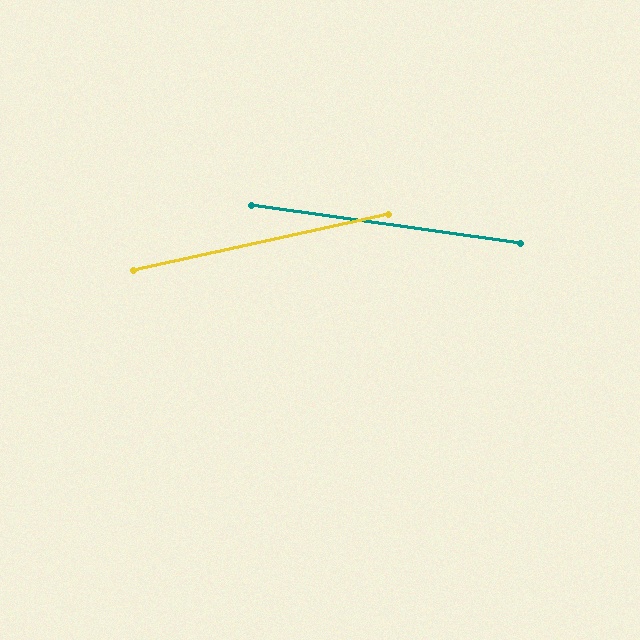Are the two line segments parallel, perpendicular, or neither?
Neither parallel nor perpendicular — they differ by about 20°.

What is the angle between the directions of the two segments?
Approximately 20 degrees.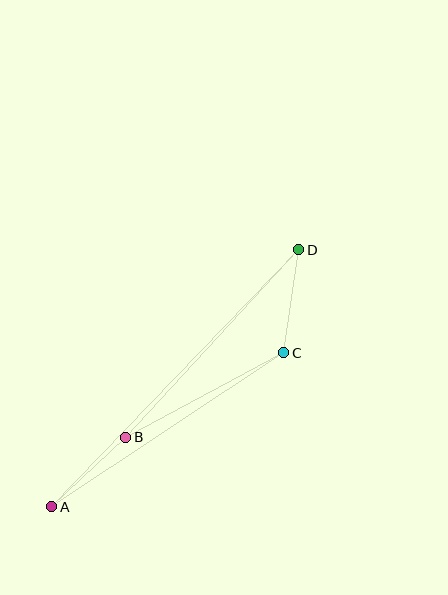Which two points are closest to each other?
Points A and B are closest to each other.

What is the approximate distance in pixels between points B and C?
The distance between B and C is approximately 179 pixels.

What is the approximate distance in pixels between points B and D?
The distance between B and D is approximately 255 pixels.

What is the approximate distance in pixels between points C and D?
The distance between C and D is approximately 104 pixels.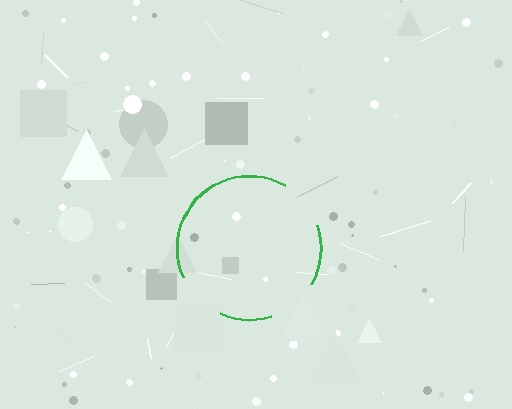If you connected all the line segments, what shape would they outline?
They would outline a circle.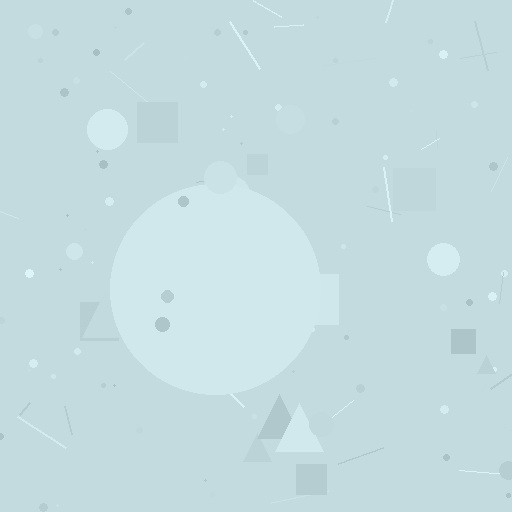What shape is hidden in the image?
A circle is hidden in the image.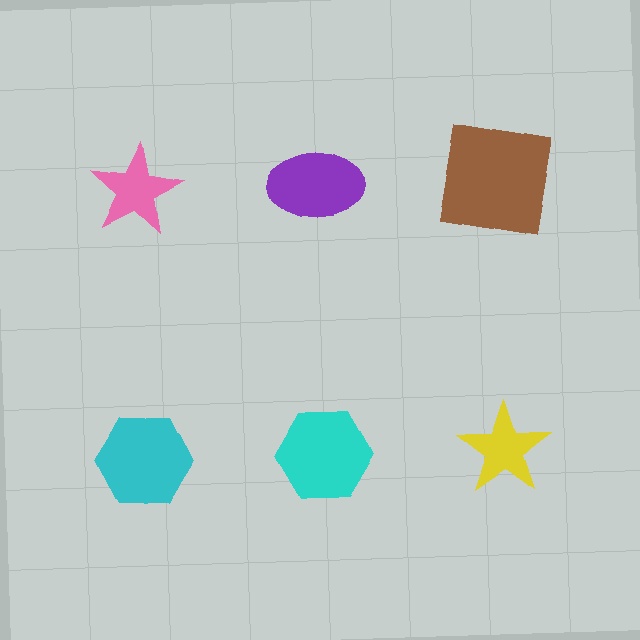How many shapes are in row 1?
3 shapes.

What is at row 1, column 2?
A purple ellipse.